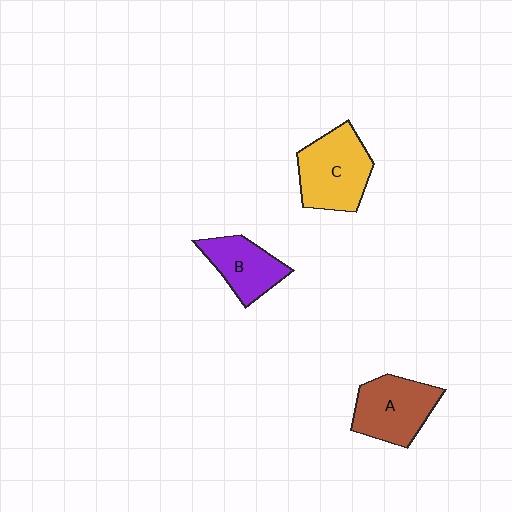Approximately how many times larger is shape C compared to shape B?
Approximately 1.4 times.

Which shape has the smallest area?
Shape B (purple).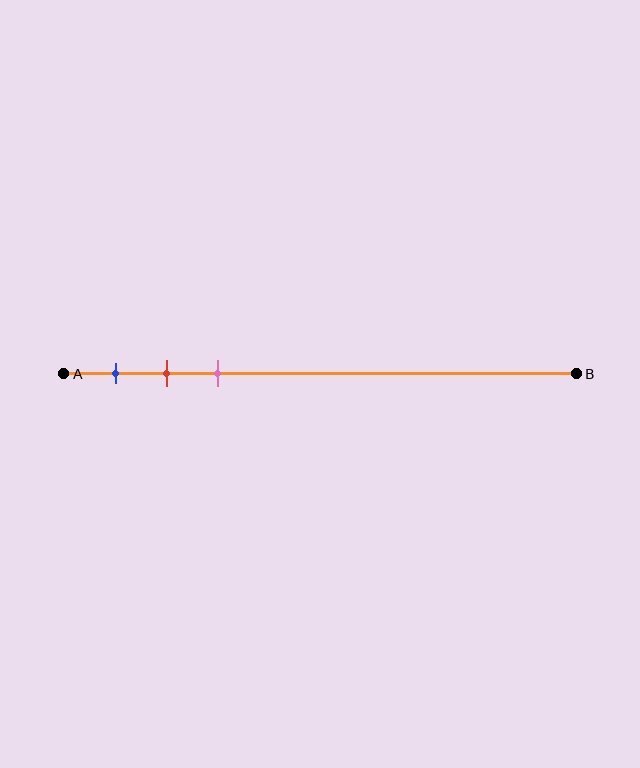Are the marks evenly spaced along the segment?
Yes, the marks are approximately evenly spaced.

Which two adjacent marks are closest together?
The red and pink marks are the closest adjacent pair.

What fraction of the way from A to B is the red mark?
The red mark is approximately 20% (0.2) of the way from A to B.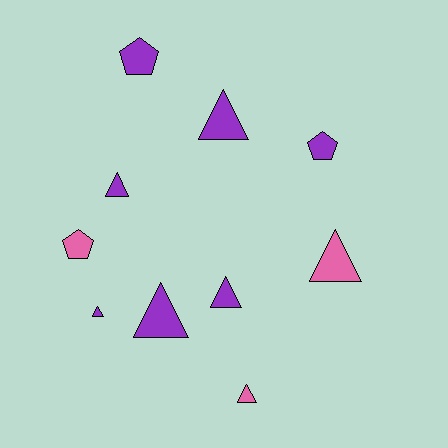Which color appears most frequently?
Purple, with 7 objects.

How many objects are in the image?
There are 10 objects.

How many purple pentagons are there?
There are 2 purple pentagons.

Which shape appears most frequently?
Triangle, with 7 objects.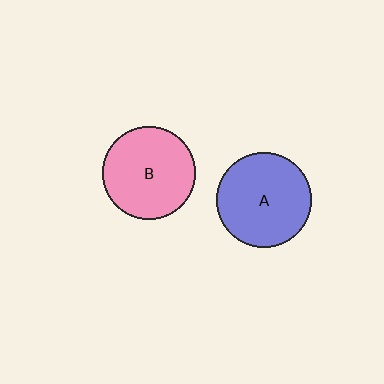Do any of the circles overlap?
No, none of the circles overlap.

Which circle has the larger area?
Circle A (blue).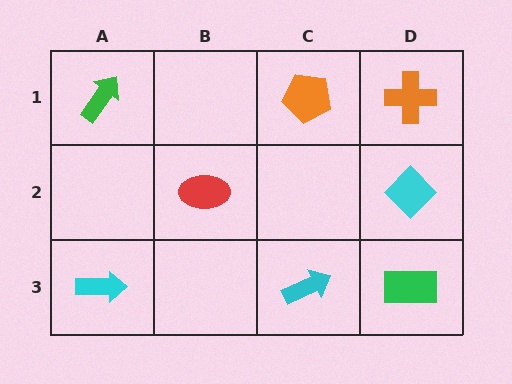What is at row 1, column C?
An orange pentagon.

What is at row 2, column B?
A red ellipse.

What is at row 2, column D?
A cyan diamond.